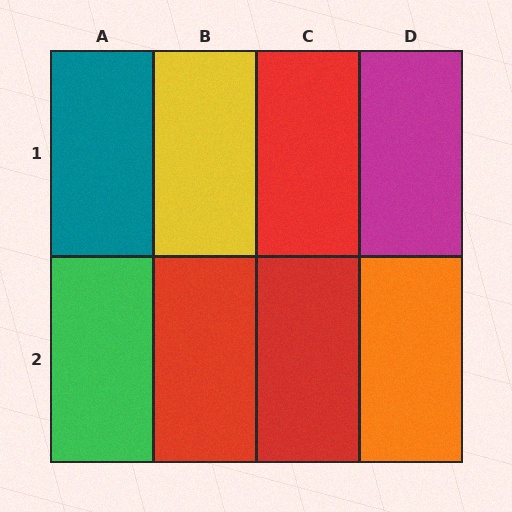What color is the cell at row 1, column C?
Red.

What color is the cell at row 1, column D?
Magenta.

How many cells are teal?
1 cell is teal.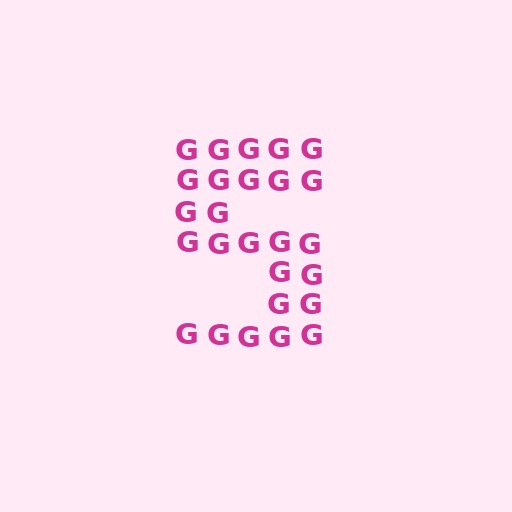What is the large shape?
The large shape is the digit 5.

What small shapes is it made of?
It is made of small letter G's.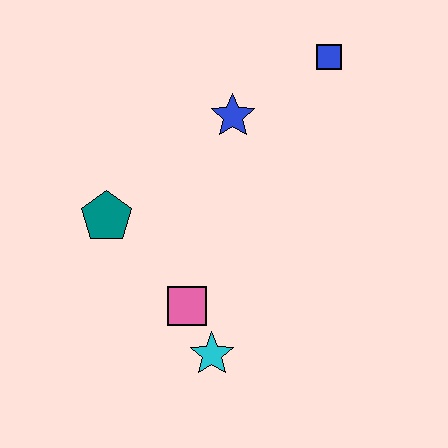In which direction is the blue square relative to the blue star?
The blue square is to the right of the blue star.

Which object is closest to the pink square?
The cyan star is closest to the pink square.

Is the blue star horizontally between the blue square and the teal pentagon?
Yes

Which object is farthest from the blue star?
The cyan star is farthest from the blue star.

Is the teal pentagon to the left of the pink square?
Yes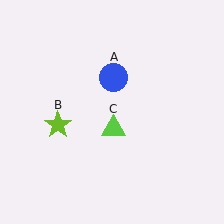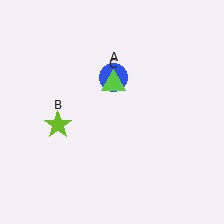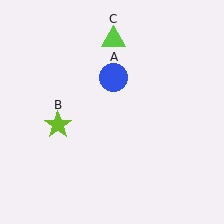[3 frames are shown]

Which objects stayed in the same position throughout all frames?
Blue circle (object A) and lime star (object B) remained stationary.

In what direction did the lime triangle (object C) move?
The lime triangle (object C) moved up.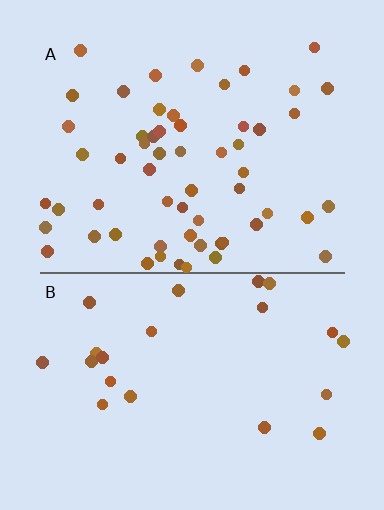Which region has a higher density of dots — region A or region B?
A (the top).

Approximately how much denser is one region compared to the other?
Approximately 2.6× — region A over region B.